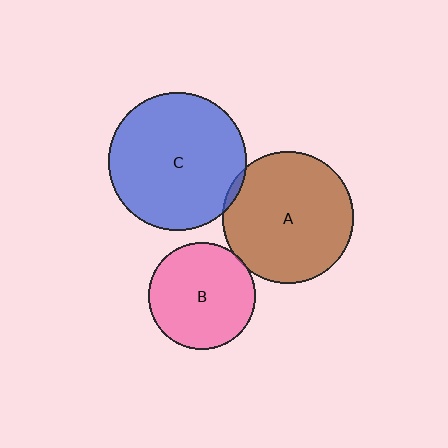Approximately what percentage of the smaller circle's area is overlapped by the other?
Approximately 5%.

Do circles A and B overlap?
Yes.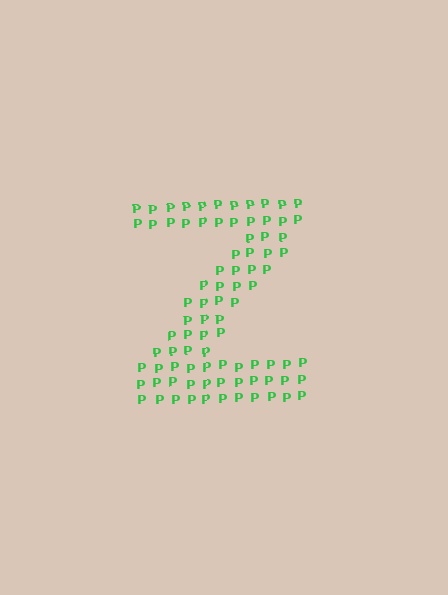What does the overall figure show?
The overall figure shows the letter Z.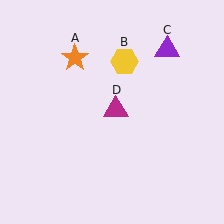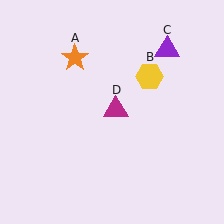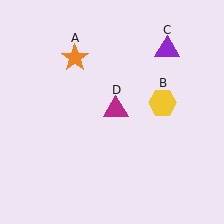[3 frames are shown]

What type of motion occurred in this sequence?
The yellow hexagon (object B) rotated clockwise around the center of the scene.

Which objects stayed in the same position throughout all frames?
Orange star (object A) and purple triangle (object C) and magenta triangle (object D) remained stationary.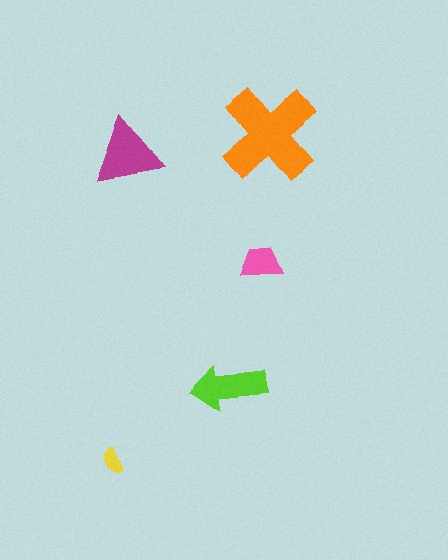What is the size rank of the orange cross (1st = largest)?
1st.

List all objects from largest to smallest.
The orange cross, the magenta triangle, the lime arrow, the pink trapezoid, the yellow semicircle.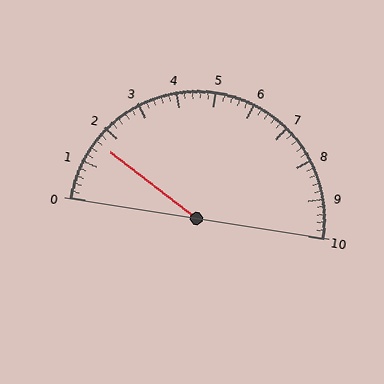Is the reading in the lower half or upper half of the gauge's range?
The reading is in the lower half of the range (0 to 10).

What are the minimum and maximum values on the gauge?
The gauge ranges from 0 to 10.